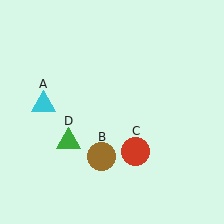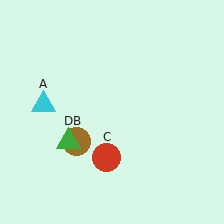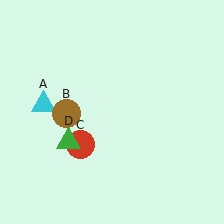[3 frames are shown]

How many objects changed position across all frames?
2 objects changed position: brown circle (object B), red circle (object C).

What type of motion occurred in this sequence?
The brown circle (object B), red circle (object C) rotated clockwise around the center of the scene.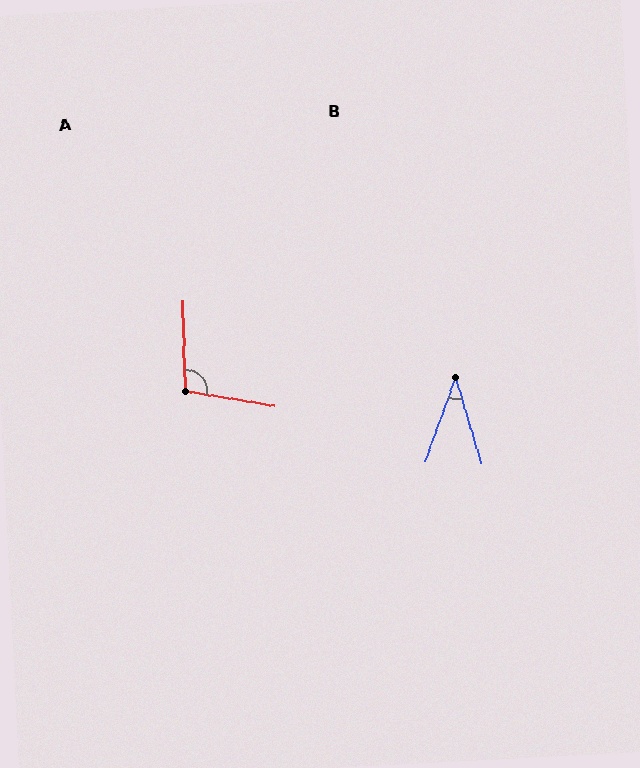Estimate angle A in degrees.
Approximately 102 degrees.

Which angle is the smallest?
B, at approximately 36 degrees.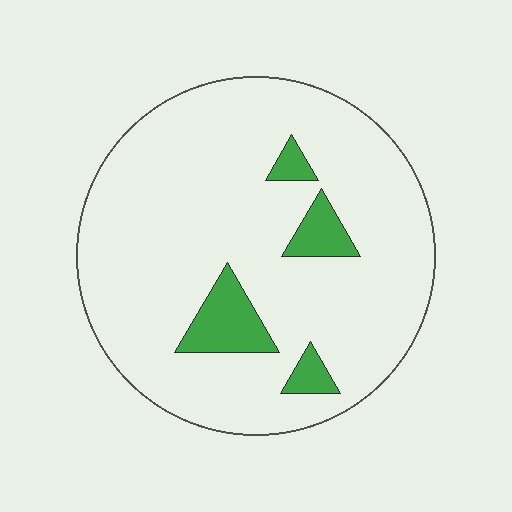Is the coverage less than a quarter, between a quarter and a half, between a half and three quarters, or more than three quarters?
Less than a quarter.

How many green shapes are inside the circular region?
4.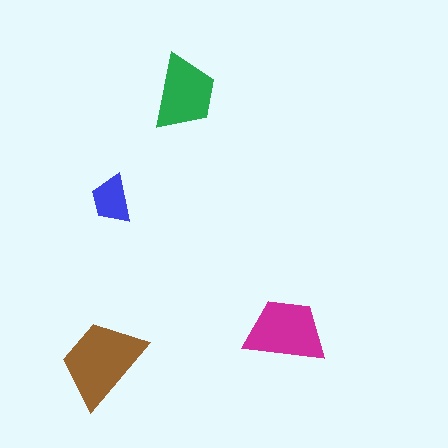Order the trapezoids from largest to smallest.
the brown one, the magenta one, the green one, the blue one.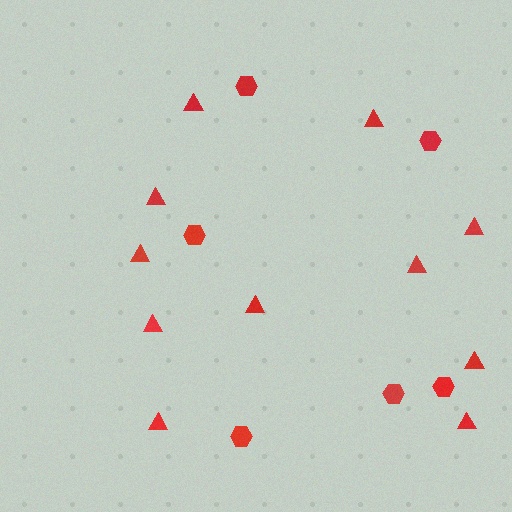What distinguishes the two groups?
There are 2 groups: one group of triangles (11) and one group of hexagons (6).